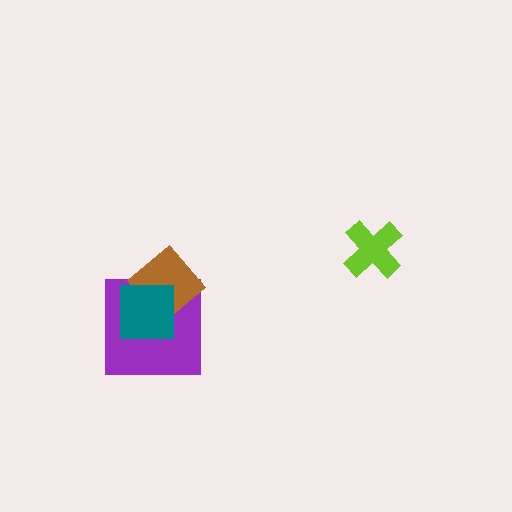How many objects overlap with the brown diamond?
2 objects overlap with the brown diamond.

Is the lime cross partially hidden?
No, no other shape covers it.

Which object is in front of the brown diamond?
The teal square is in front of the brown diamond.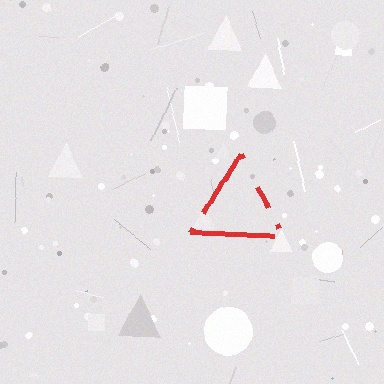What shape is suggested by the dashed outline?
The dashed outline suggests a triangle.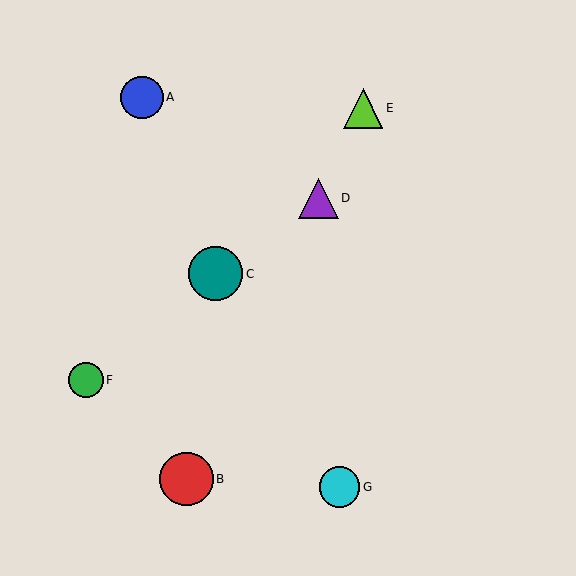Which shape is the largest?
The teal circle (labeled C) is the largest.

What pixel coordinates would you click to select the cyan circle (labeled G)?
Click at (339, 487) to select the cyan circle G.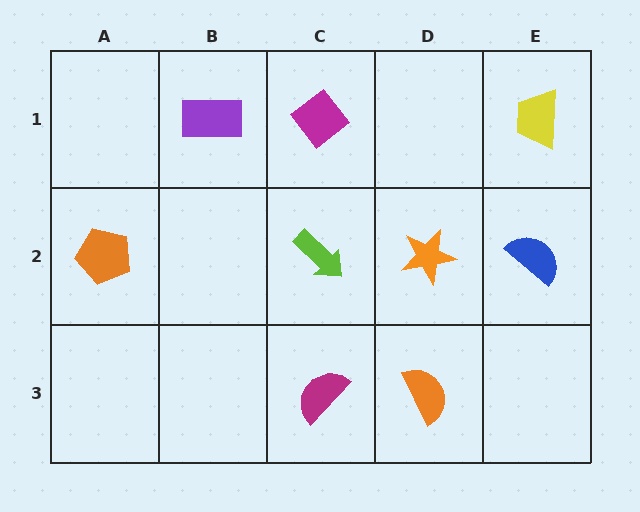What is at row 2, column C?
A lime arrow.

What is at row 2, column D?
An orange star.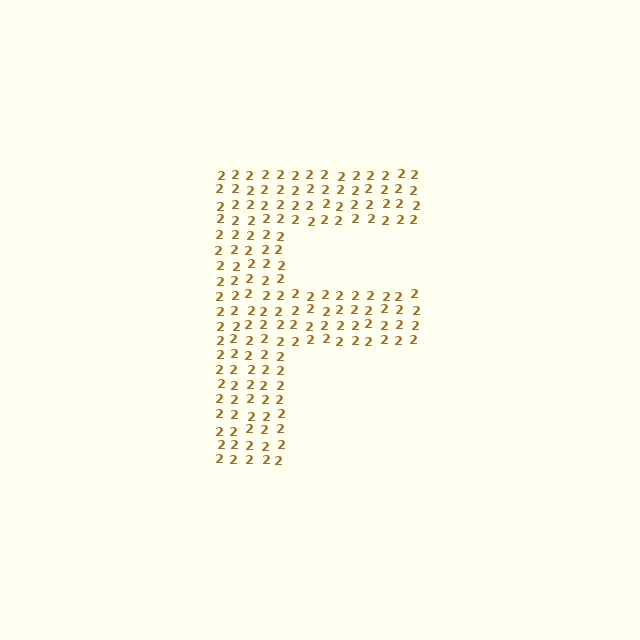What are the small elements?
The small elements are digit 2's.